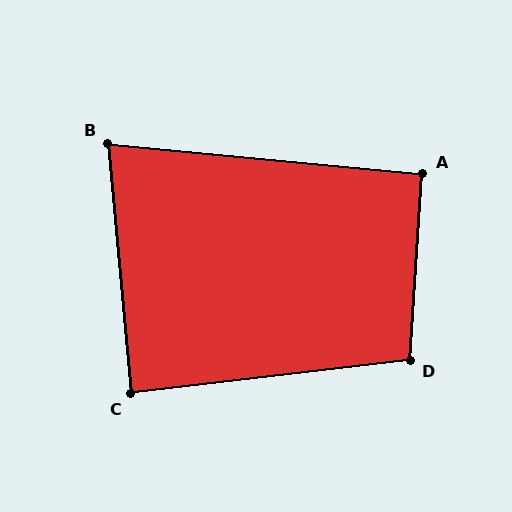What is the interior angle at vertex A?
Approximately 92 degrees (approximately right).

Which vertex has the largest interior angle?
D, at approximately 101 degrees.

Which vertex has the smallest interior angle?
B, at approximately 79 degrees.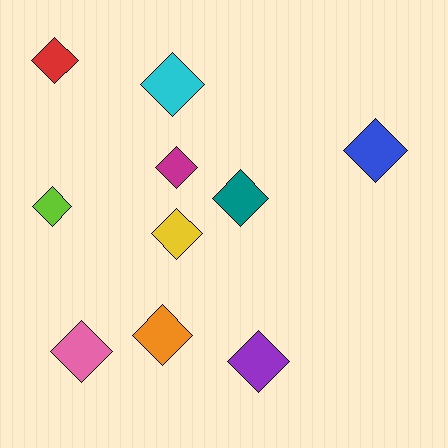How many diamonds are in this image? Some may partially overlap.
There are 10 diamonds.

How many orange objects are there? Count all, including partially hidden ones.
There is 1 orange object.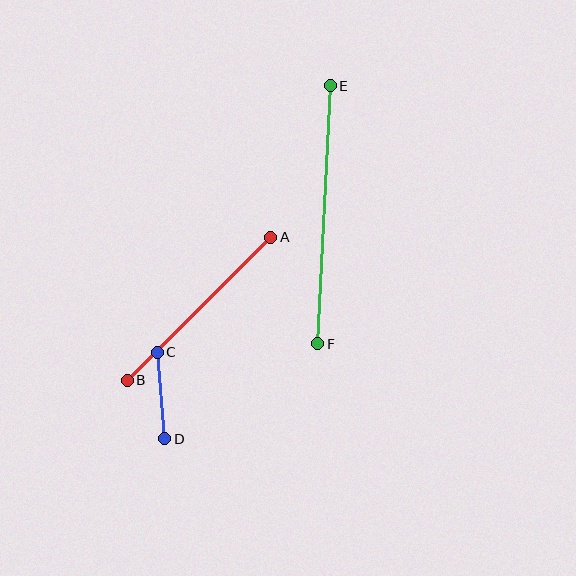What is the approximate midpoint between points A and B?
The midpoint is at approximately (199, 309) pixels.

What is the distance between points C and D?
The distance is approximately 87 pixels.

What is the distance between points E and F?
The distance is approximately 258 pixels.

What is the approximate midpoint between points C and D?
The midpoint is at approximately (161, 396) pixels.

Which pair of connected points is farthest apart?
Points E and F are farthest apart.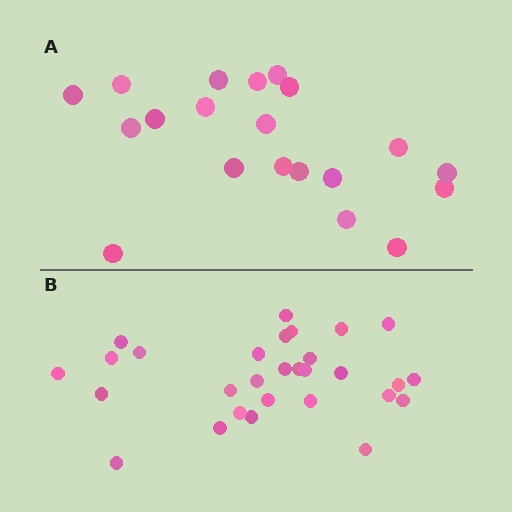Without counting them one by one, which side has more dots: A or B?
Region B (the bottom region) has more dots.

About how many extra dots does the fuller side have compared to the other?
Region B has roughly 8 or so more dots than region A.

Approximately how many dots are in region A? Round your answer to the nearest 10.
About 20 dots.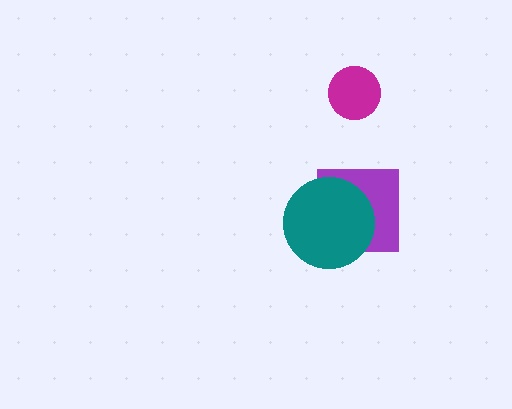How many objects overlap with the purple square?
1 object overlaps with the purple square.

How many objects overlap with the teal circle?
1 object overlaps with the teal circle.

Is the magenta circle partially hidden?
No, no other shape covers it.